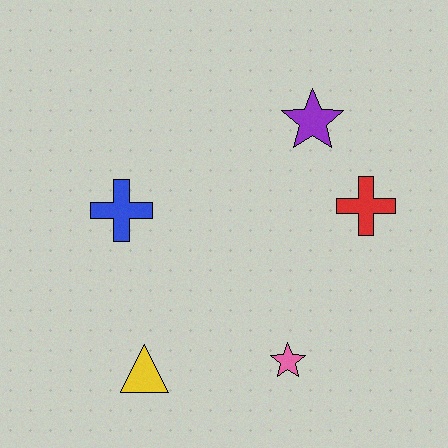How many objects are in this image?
There are 5 objects.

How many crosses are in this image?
There are 2 crosses.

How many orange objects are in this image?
There are no orange objects.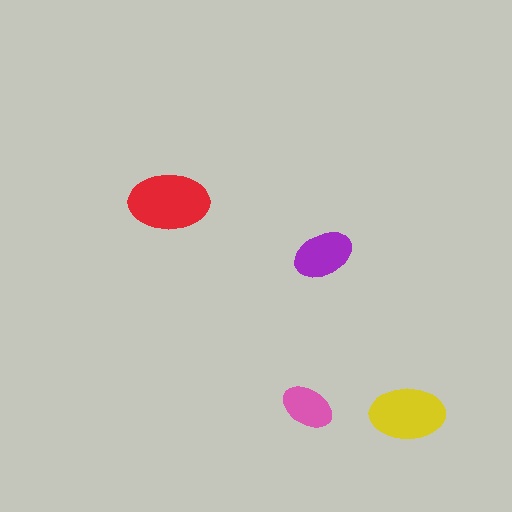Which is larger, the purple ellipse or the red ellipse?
The red one.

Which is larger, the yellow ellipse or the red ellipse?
The red one.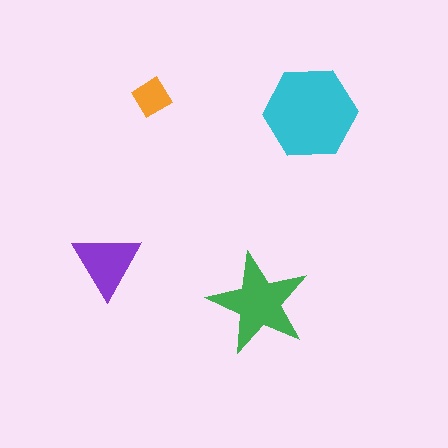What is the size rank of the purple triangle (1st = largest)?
3rd.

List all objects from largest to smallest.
The cyan hexagon, the green star, the purple triangle, the orange diamond.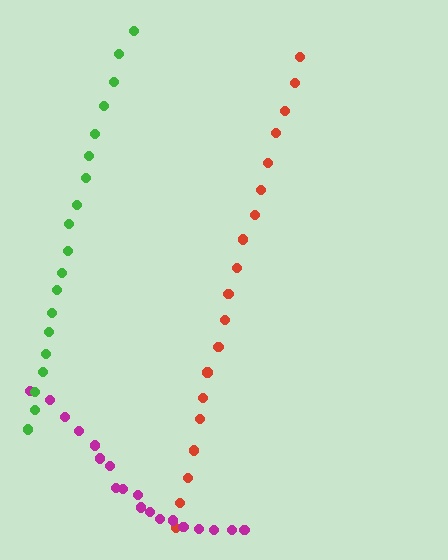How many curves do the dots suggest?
There are 3 distinct paths.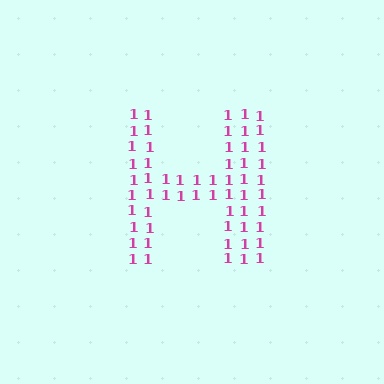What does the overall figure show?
The overall figure shows the letter H.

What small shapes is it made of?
It is made of small digit 1's.